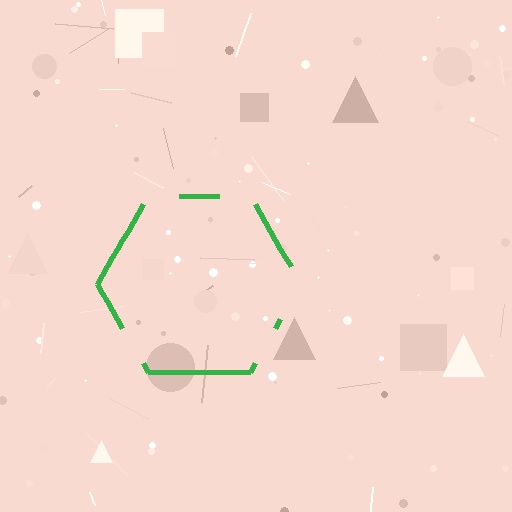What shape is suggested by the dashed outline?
The dashed outline suggests a hexagon.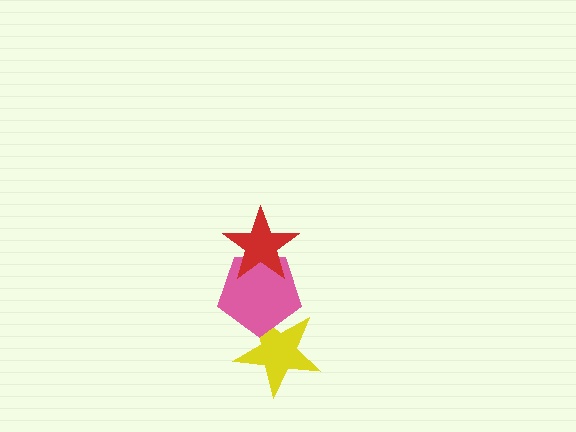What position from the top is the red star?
The red star is 1st from the top.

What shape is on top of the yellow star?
The pink pentagon is on top of the yellow star.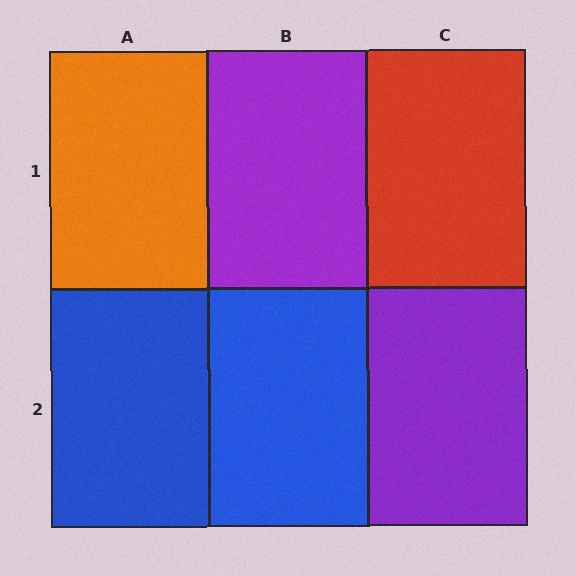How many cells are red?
1 cell is red.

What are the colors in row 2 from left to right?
Blue, blue, purple.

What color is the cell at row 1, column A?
Orange.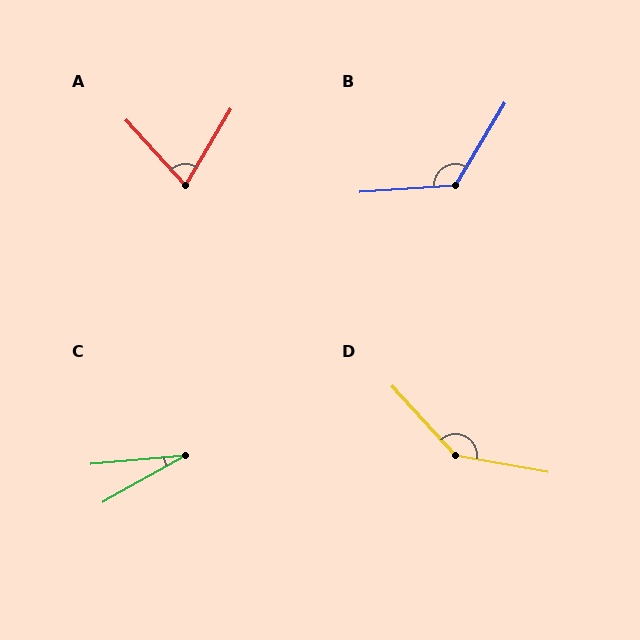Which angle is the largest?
D, at approximately 142 degrees.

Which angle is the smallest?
C, at approximately 24 degrees.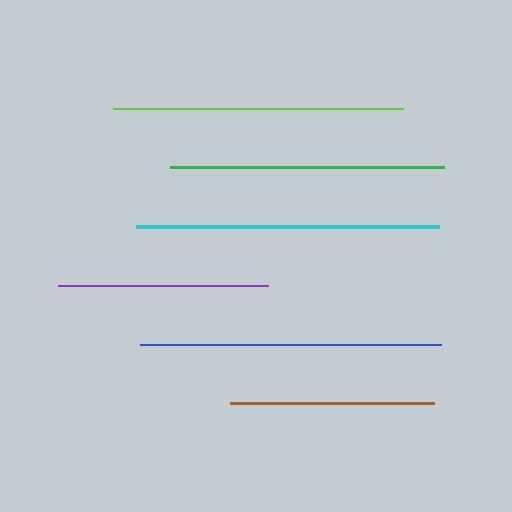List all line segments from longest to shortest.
From longest to shortest: cyan, blue, lime, green, purple, brown.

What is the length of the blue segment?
The blue segment is approximately 301 pixels long.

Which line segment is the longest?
The cyan line is the longest at approximately 303 pixels.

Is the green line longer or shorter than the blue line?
The blue line is longer than the green line.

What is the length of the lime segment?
The lime segment is approximately 290 pixels long.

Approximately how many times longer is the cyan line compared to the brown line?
The cyan line is approximately 1.5 times the length of the brown line.